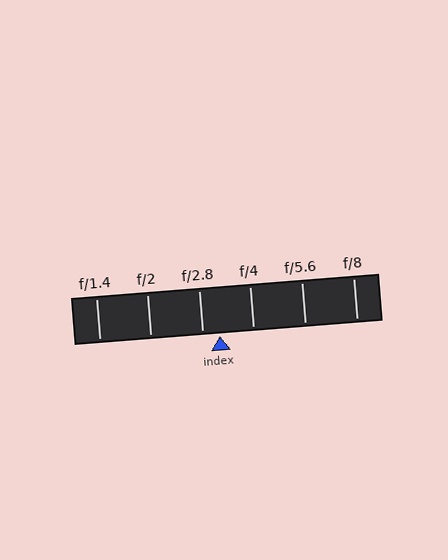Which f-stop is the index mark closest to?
The index mark is closest to f/2.8.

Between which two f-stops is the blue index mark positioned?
The index mark is between f/2.8 and f/4.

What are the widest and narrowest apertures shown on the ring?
The widest aperture shown is f/1.4 and the narrowest is f/8.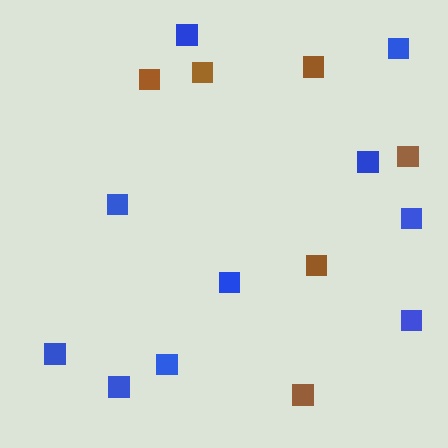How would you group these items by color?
There are 2 groups: one group of blue squares (10) and one group of brown squares (6).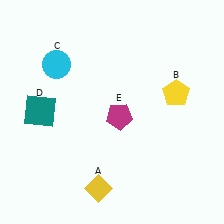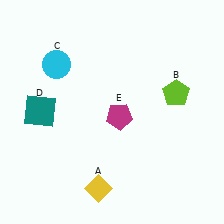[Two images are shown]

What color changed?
The pentagon (B) changed from yellow in Image 1 to lime in Image 2.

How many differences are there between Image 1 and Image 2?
There is 1 difference between the two images.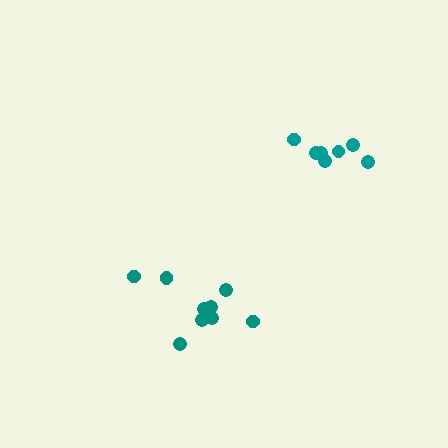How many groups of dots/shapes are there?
There are 2 groups.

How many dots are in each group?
Group 1: 7 dots, Group 2: 9 dots (16 total).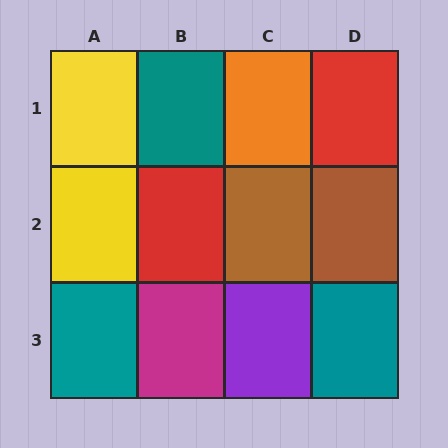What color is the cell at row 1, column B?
Teal.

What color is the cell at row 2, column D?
Brown.